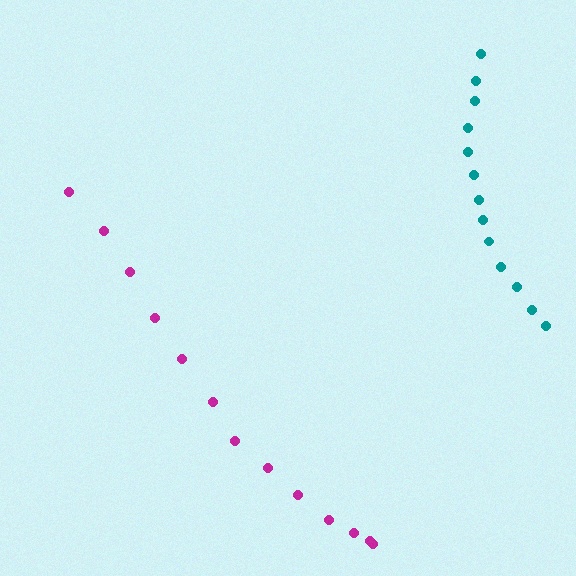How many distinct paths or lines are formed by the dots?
There are 2 distinct paths.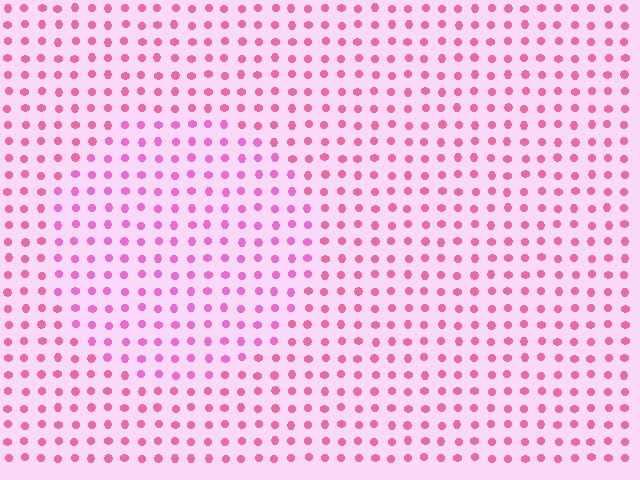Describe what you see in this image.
The image is filled with small pink elements in a uniform arrangement. A circle-shaped region is visible where the elements are tinted to a slightly different hue, forming a subtle color boundary.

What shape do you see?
I see a circle.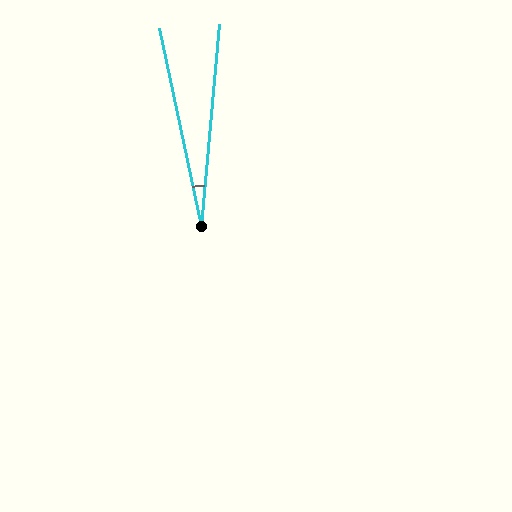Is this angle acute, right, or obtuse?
It is acute.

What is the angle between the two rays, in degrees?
Approximately 17 degrees.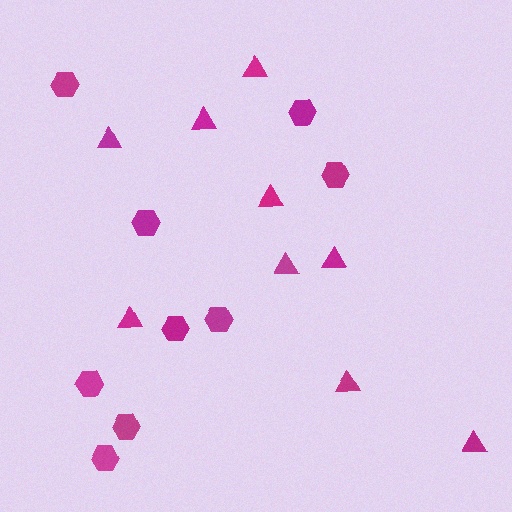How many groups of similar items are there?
There are 2 groups: one group of triangles (9) and one group of hexagons (9).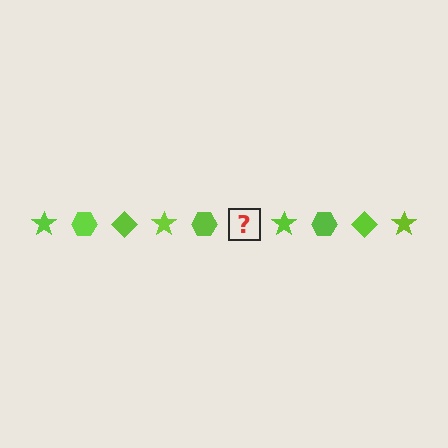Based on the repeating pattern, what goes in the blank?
The blank should be a lime diamond.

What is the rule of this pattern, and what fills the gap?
The rule is that the pattern cycles through star, hexagon, diamond shapes in lime. The gap should be filled with a lime diamond.